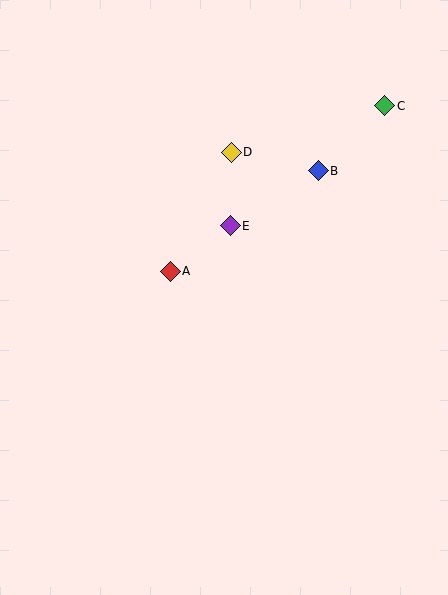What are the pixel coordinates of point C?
Point C is at (385, 106).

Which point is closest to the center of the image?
Point A at (170, 271) is closest to the center.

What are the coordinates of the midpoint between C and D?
The midpoint between C and D is at (308, 129).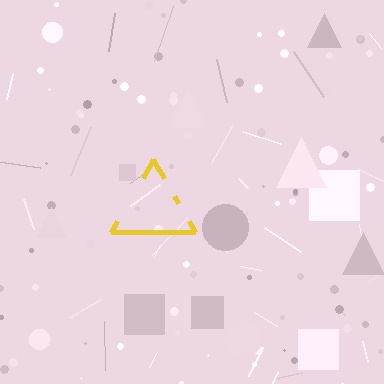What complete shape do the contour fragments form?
The contour fragments form a triangle.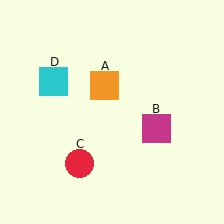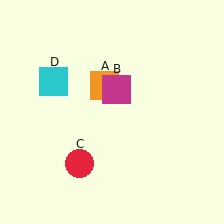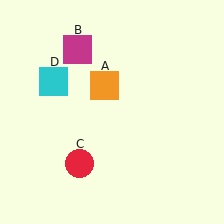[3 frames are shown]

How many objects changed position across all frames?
1 object changed position: magenta square (object B).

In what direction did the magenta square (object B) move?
The magenta square (object B) moved up and to the left.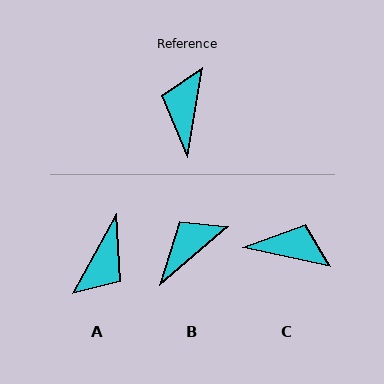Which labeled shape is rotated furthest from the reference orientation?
A, about 160 degrees away.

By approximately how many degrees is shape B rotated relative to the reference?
Approximately 40 degrees clockwise.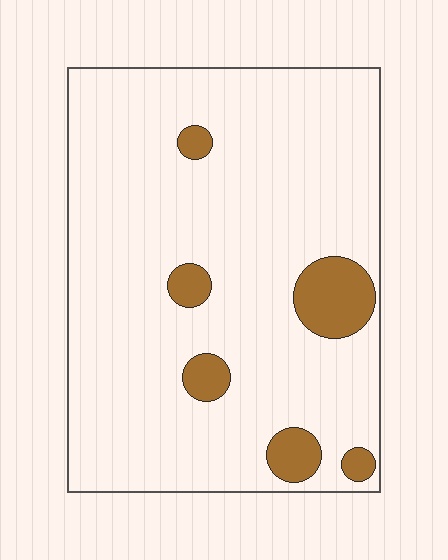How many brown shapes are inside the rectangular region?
6.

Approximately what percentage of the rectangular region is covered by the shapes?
Approximately 10%.